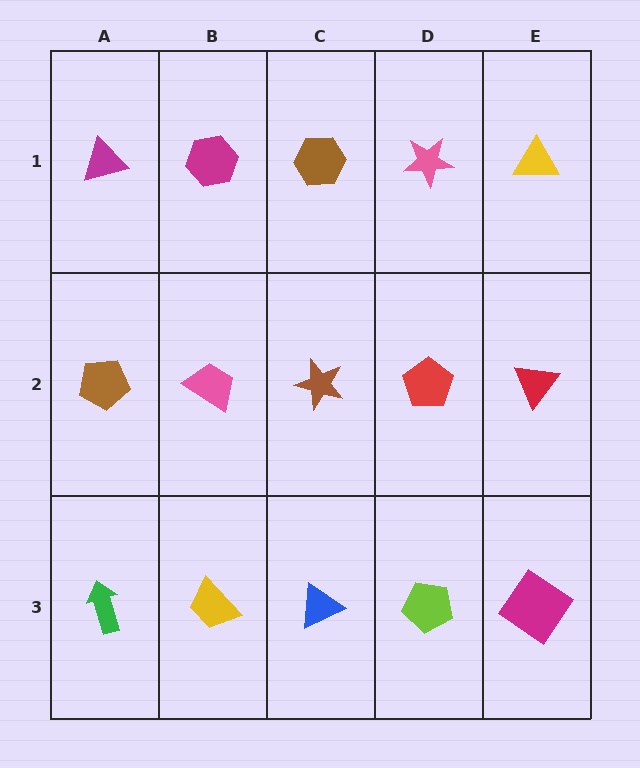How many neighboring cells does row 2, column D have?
4.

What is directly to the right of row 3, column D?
A magenta diamond.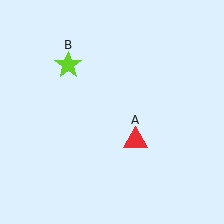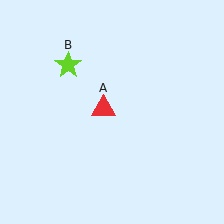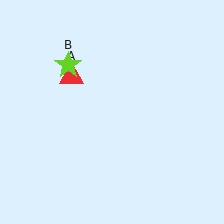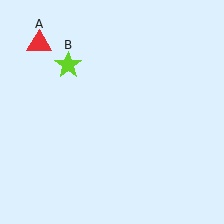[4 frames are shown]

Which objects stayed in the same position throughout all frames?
Lime star (object B) remained stationary.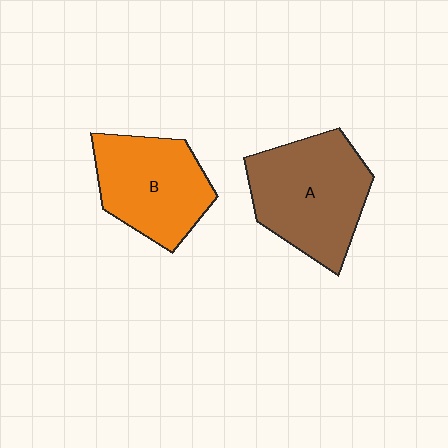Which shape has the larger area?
Shape A (brown).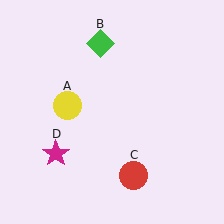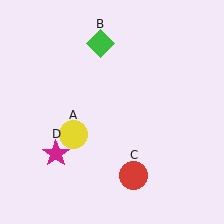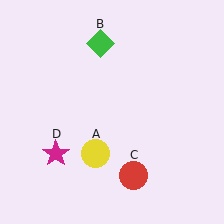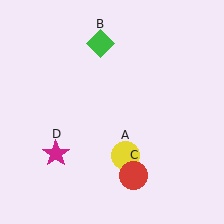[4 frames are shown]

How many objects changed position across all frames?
1 object changed position: yellow circle (object A).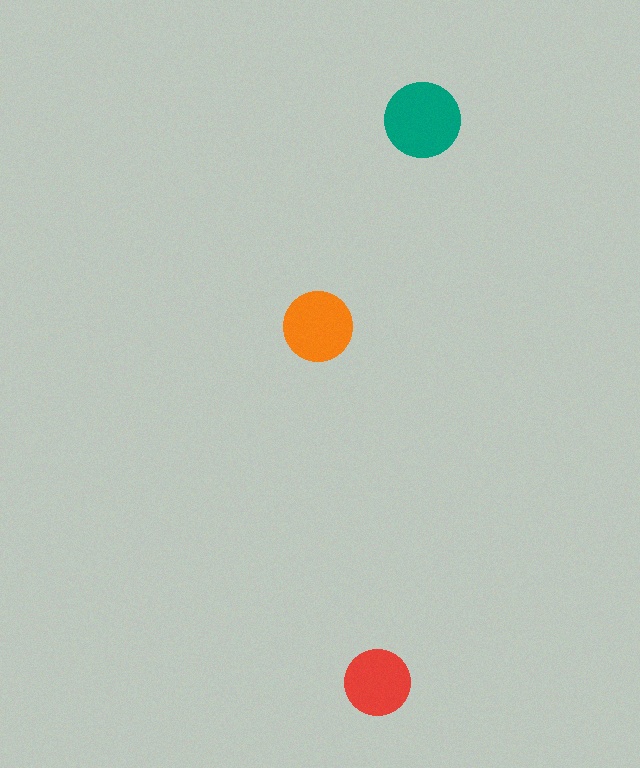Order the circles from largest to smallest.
the teal one, the orange one, the red one.